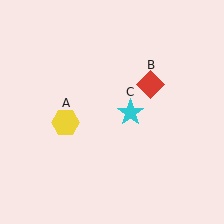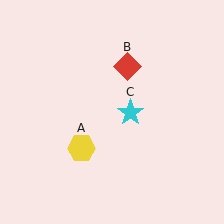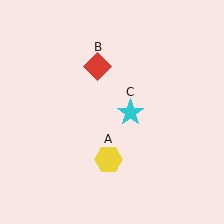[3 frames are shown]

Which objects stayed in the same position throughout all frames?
Cyan star (object C) remained stationary.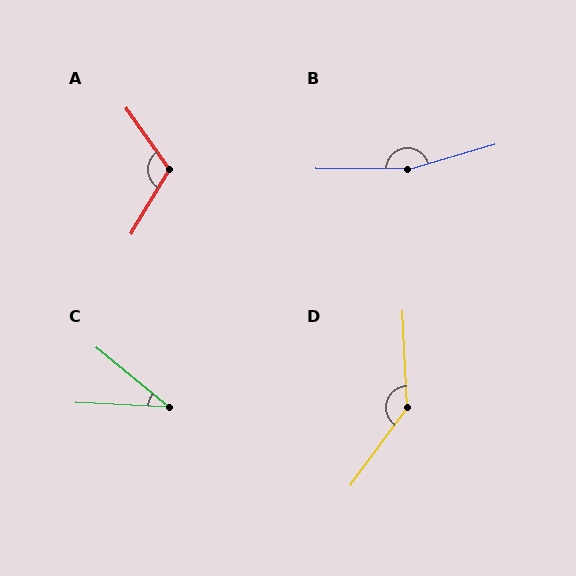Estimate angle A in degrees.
Approximately 114 degrees.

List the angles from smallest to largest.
C (37°), A (114°), D (141°), B (163°).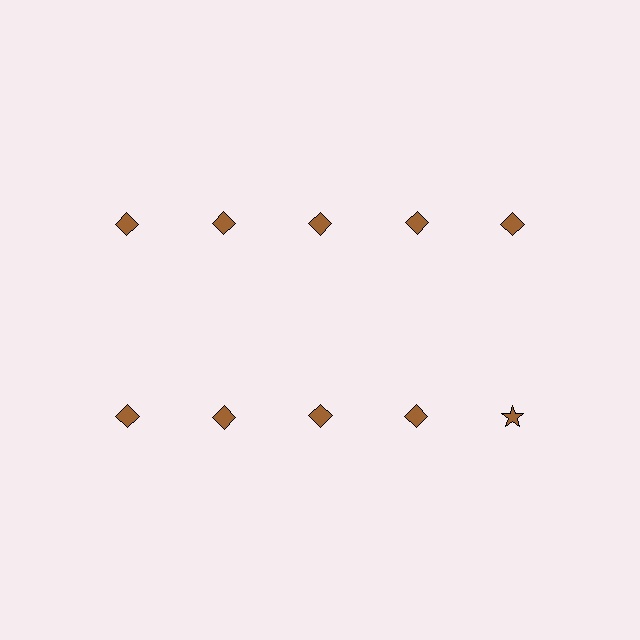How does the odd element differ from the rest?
It has a different shape: star instead of diamond.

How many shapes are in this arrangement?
There are 10 shapes arranged in a grid pattern.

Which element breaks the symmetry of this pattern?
The brown star in the second row, rightmost column breaks the symmetry. All other shapes are brown diamonds.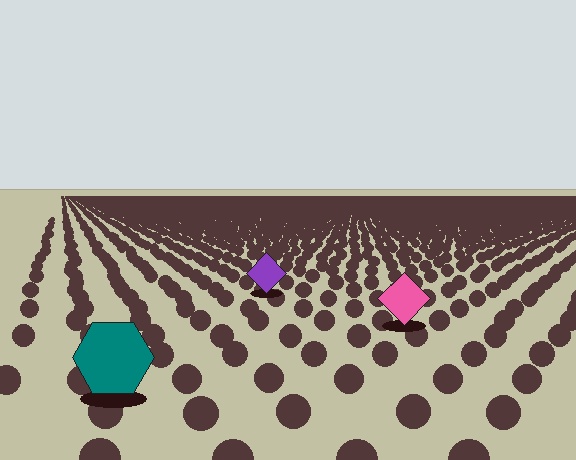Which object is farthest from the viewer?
The purple diamond is farthest from the viewer. It appears smaller and the ground texture around it is denser.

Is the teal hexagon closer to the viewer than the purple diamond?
Yes. The teal hexagon is closer — you can tell from the texture gradient: the ground texture is coarser near it.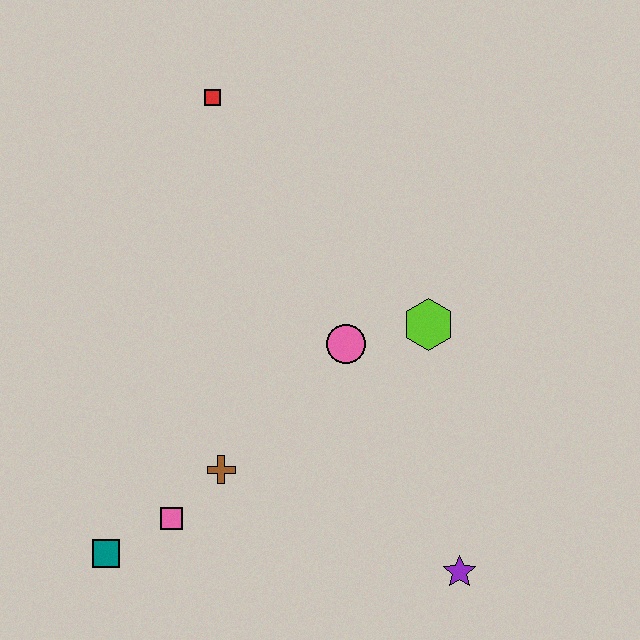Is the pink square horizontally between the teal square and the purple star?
Yes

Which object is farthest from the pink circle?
The teal square is farthest from the pink circle.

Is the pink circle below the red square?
Yes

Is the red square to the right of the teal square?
Yes